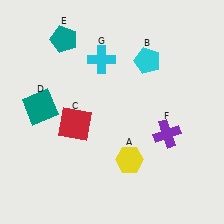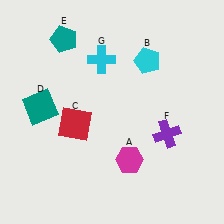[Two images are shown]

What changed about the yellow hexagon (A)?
In Image 1, A is yellow. In Image 2, it changed to magenta.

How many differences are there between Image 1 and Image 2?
There is 1 difference between the two images.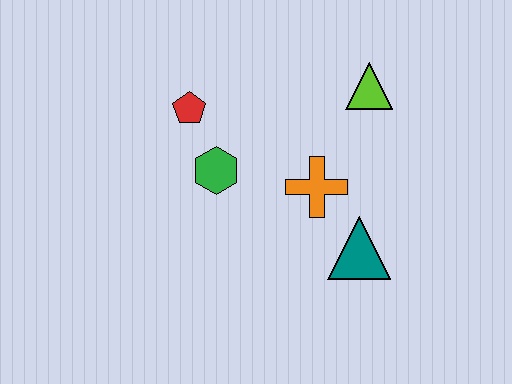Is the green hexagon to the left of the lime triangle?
Yes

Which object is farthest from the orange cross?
The red pentagon is farthest from the orange cross.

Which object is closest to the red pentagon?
The green hexagon is closest to the red pentagon.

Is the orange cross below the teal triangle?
No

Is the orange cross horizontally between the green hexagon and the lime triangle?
Yes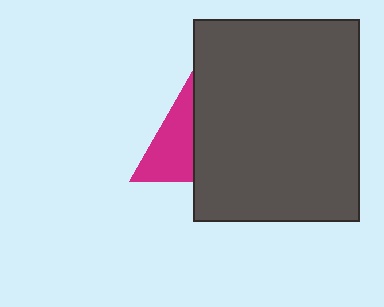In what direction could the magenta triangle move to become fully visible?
The magenta triangle could move left. That would shift it out from behind the dark gray rectangle entirely.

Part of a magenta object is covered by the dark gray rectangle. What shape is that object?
It is a triangle.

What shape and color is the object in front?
The object in front is a dark gray rectangle.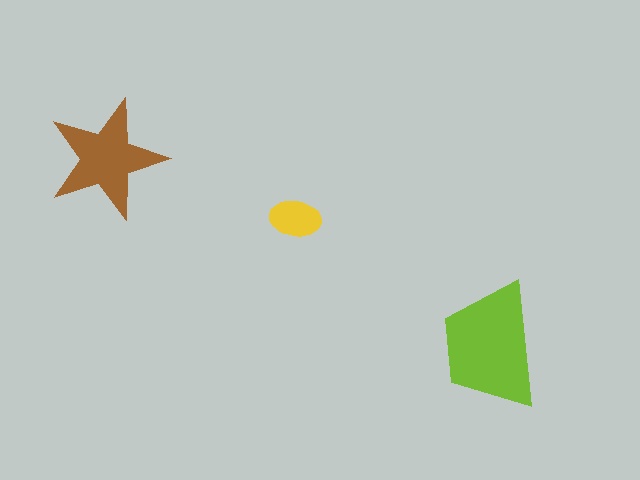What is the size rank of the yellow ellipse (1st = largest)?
3rd.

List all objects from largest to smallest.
The lime trapezoid, the brown star, the yellow ellipse.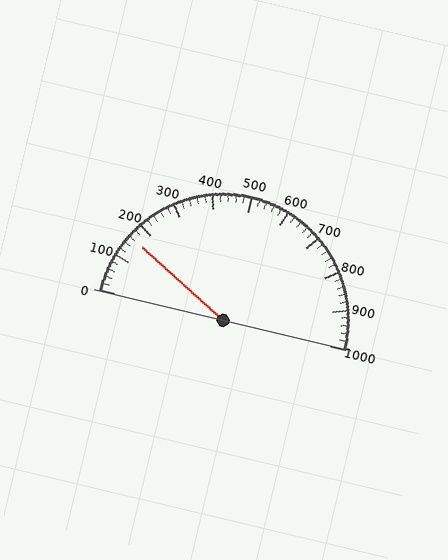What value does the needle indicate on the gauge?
The needle indicates approximately 160.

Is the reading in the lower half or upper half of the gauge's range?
The reading is in the lower half of the range (0 to 1000).